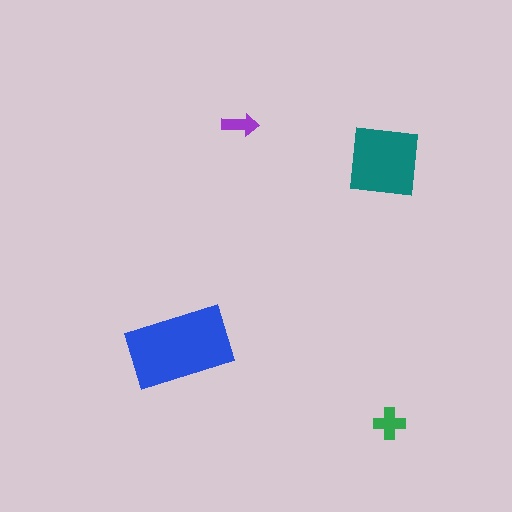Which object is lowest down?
The green cross is bottommost.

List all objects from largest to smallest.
The blue rectangle, the teal square, the green cross, the purple arrow.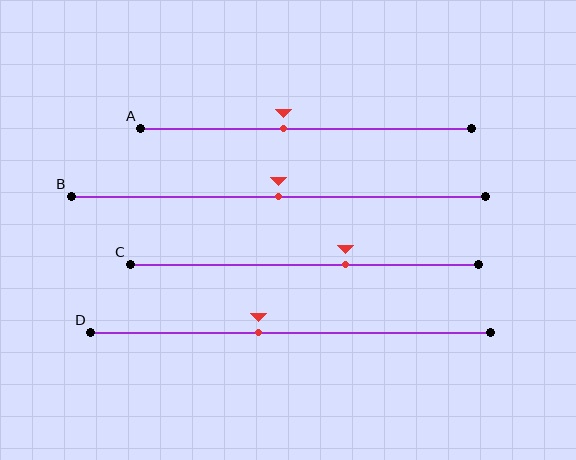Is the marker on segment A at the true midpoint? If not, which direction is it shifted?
No, the marker on segment A is shifted to the left by about 7% of the segment length.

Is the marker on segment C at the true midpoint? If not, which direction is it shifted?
No, the marker on segment C is shifted to the right by about 12% of the segment length.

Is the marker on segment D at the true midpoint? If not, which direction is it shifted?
No, the marker on segment D is shifted to the left by about 8% of the segment length.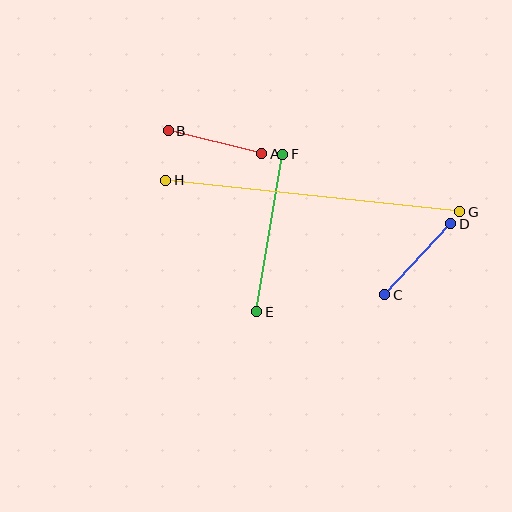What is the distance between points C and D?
The distance is approximately 97 pixels.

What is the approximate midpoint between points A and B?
The midpoint is at approximately (215, 142) pixels.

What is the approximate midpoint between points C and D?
The midpoint is at approximately (418, 259) pixels.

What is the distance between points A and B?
The distance is approximately 96 pixels.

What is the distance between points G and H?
The distance is approximately 296 pixels.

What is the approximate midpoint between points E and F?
The midpoint is at approximately (270, 233) pixels.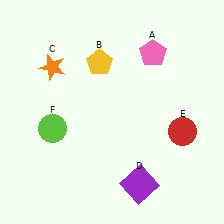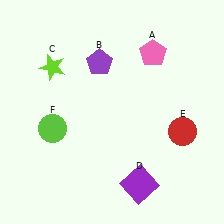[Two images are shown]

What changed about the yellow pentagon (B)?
In Image 1, B is yellow. In Image 2, it changed to purple.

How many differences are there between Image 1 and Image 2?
There are 2 differences between the two images.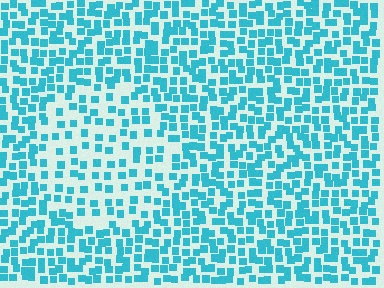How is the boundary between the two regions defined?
The boundary is defined by a change in element density (approximately 1.9x ratio). All elements are the same color, size, and shape.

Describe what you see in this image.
The image contains small cyan elements arranged at two different densities. A circle-shaped region is visible where the elements are less densely packed than the surrounding area.